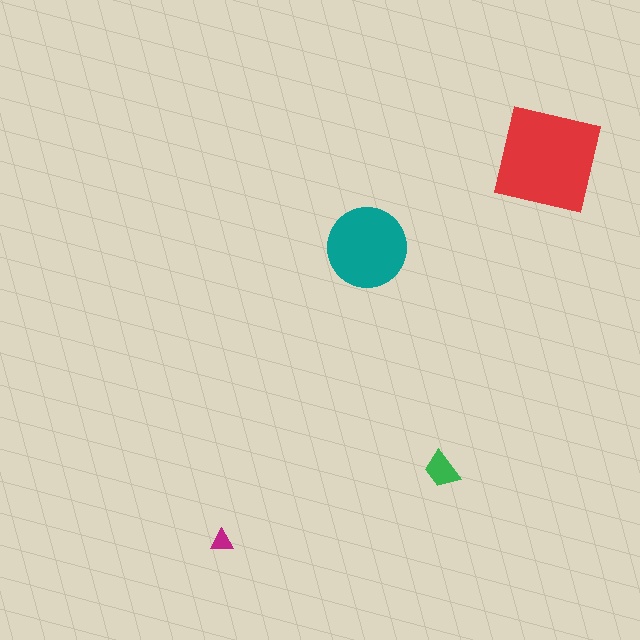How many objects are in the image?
There are 4 objects in the image.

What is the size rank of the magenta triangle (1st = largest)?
4th.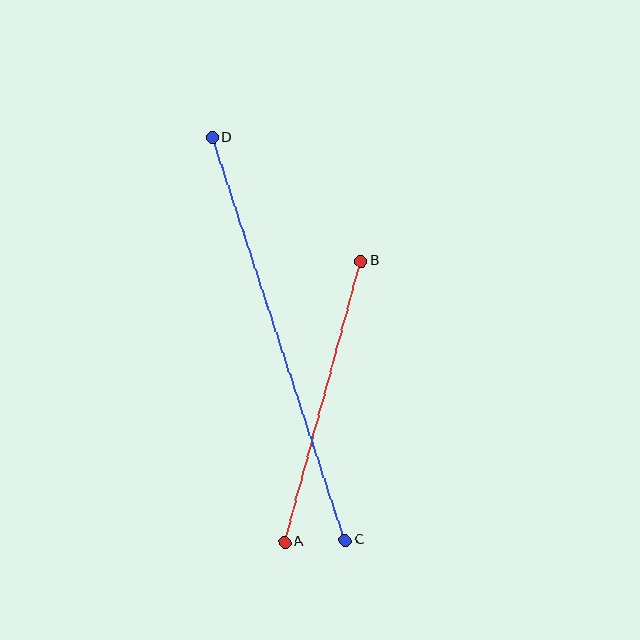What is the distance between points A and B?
The distance is approximately 291 pixels.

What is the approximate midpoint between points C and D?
The midpoint is at approximately (279, 339) pixels.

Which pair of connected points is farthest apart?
Points C and D are farthest apart.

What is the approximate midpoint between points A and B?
The midpoint is at approximately (323, 402) pixels.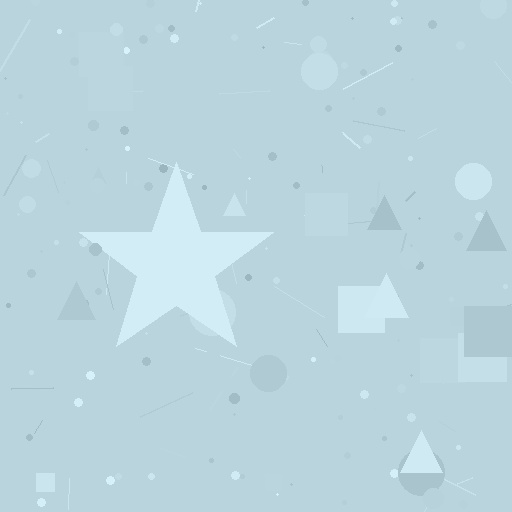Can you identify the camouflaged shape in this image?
The camouflaged shape is a star.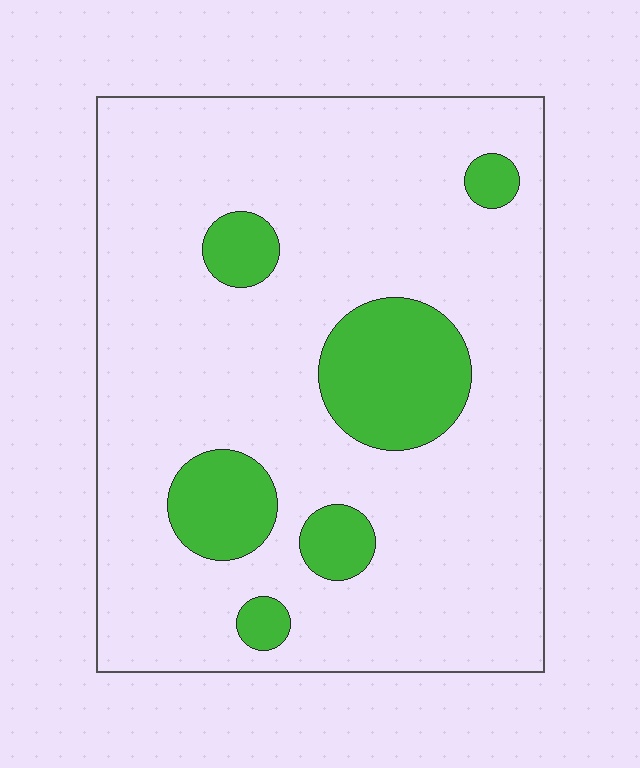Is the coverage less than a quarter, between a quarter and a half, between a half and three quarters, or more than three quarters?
Less than a quarter.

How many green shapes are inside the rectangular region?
6.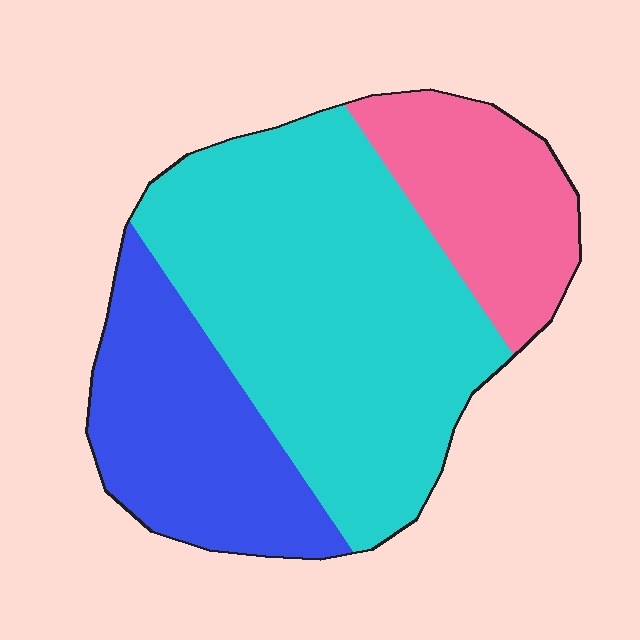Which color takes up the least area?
Pink, at roughly 20%.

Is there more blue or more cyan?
Cyan.